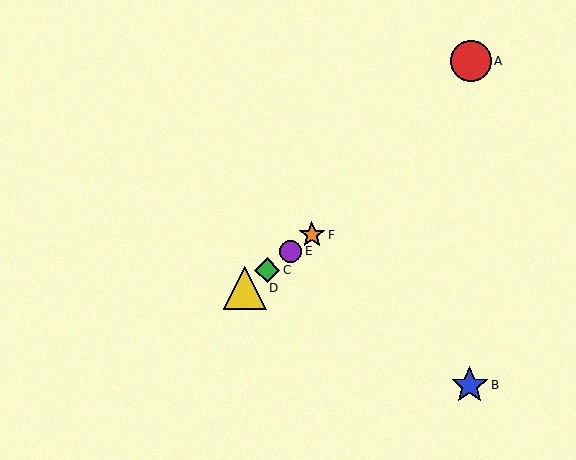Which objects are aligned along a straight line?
Objects C, D, E, F are aligned along a straight line.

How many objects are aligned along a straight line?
4 objects (C, D, E, F) are aligned along a straight line.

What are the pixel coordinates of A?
Object A is at (471, 61).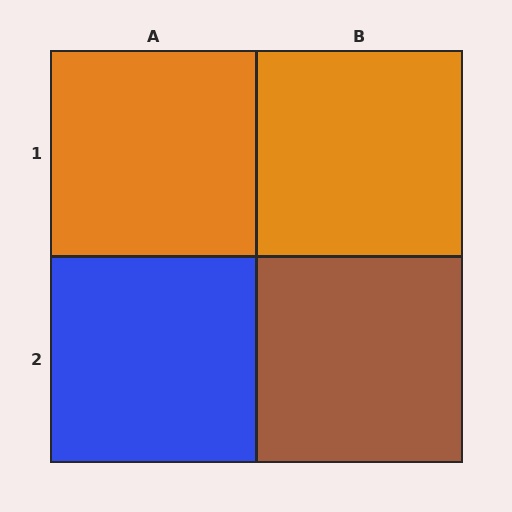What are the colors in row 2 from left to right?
Blue, brown.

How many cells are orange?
2 cells are orange.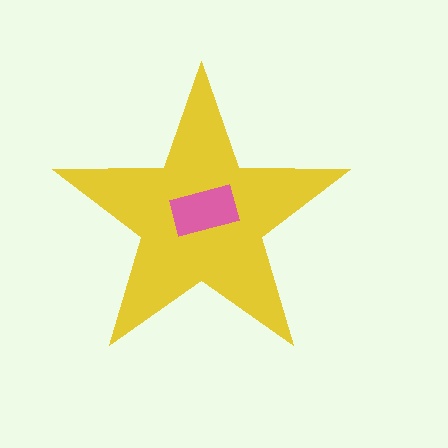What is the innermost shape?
The pink rectangle.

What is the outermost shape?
The yellow star.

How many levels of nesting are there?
2.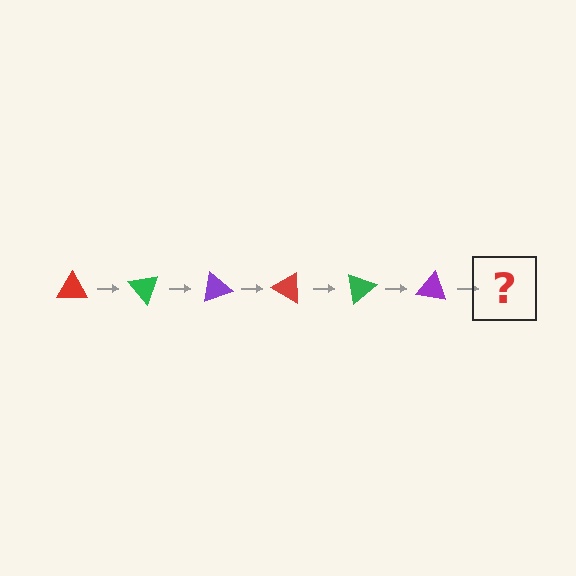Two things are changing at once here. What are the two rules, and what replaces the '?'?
The two rules are that it rotates 50 degrees each step and the color cycles through red, green, and purple. The '?' should be a red triangle, rotated 300 degrees from the start.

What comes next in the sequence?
The next element should be a red triangle, rotated 300 degrees from the start.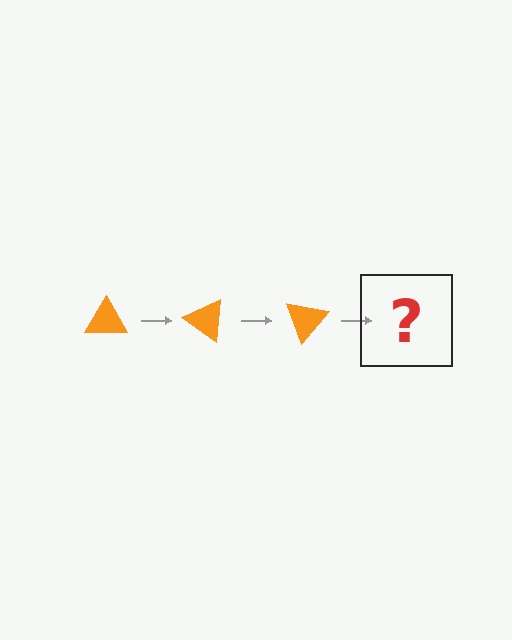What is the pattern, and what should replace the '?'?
The pattern is that the triangle rotates 35 degrees each step. The '?' should be an orange triangle rotated 105 degrees.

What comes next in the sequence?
The next element should be an orange triangle rotated 105 degrees.